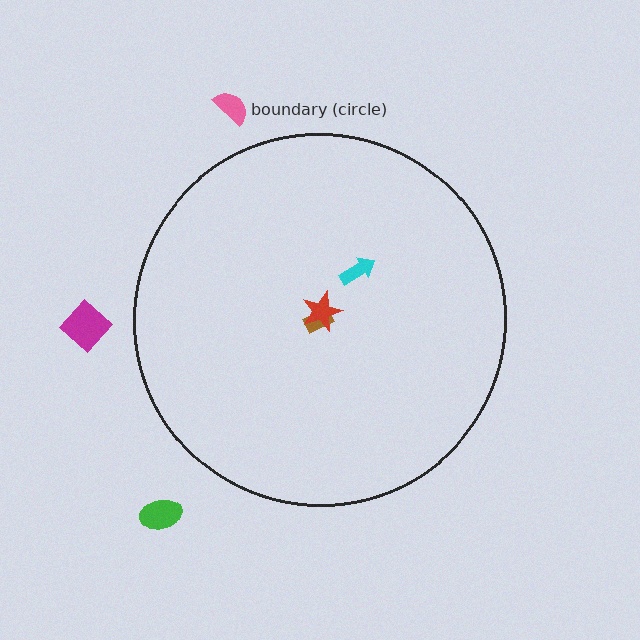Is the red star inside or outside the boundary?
Inside.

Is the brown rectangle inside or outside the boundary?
Inside.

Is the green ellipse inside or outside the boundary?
Outside.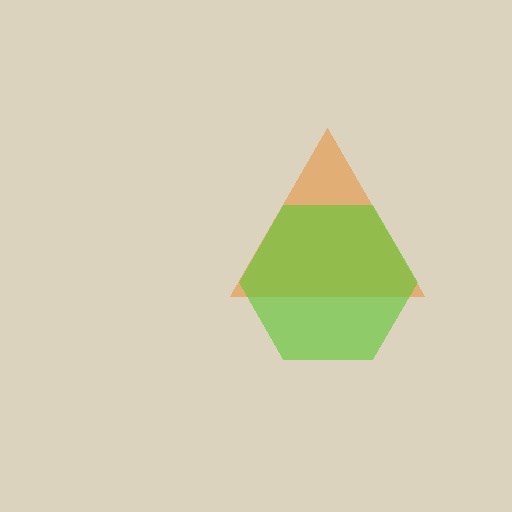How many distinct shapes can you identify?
There are 2 distinct shapes: an orange triangle, a lime hexagon.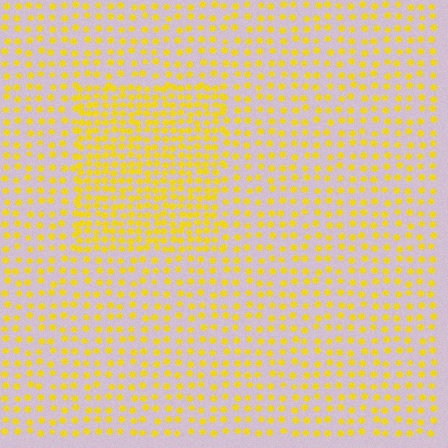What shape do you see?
I see a rectangle.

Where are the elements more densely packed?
The elements are more densely packed inside the rectangle boundary.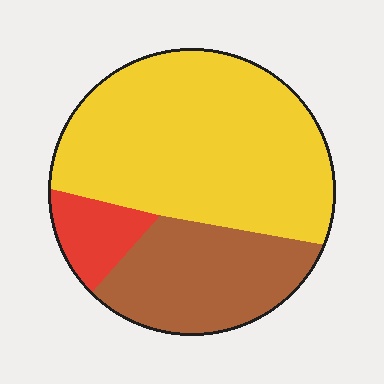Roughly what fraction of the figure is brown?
Brown covers around 30% of the figure.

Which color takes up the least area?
Red, at roughly 10%.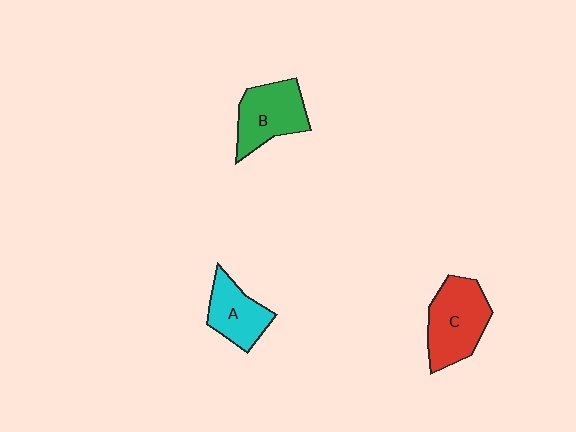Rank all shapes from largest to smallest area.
From largest to smallest: C (red), B (green), A (cyan).